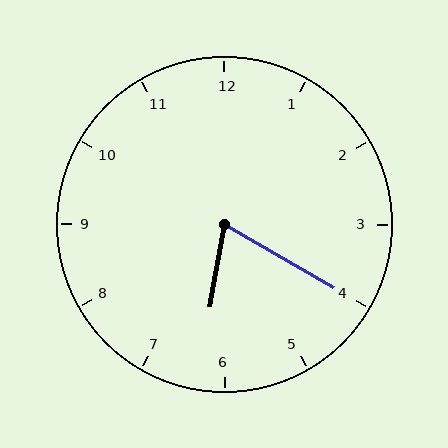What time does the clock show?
6:20.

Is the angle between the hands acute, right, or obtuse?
It is acute.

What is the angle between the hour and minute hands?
Approximately 70 degrees.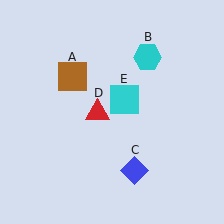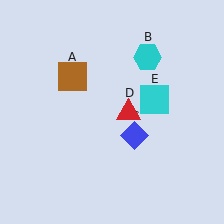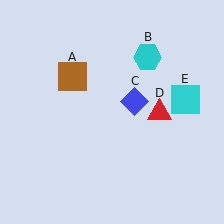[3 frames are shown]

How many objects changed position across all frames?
3 objects changed position: blue diamond (object C), red triangle (object D), cyan square (object E).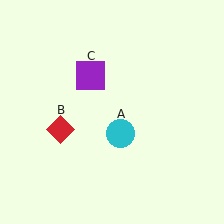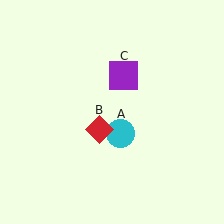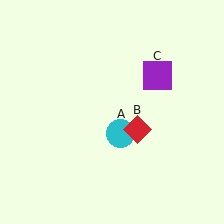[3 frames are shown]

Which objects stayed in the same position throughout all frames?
Cyan circle (object A) remained stationary.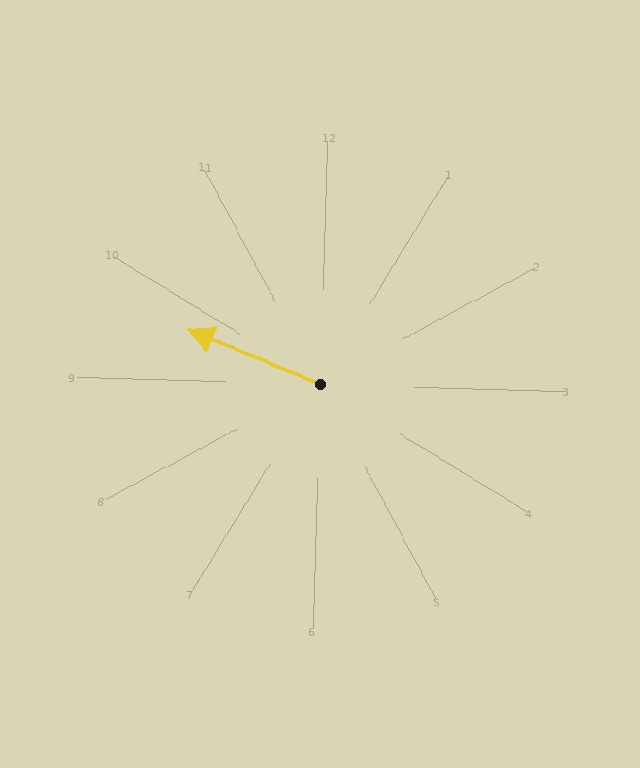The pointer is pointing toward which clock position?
Roughly 10 o'clock.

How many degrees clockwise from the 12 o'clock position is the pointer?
Approximately 291 degrees.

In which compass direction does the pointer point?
West.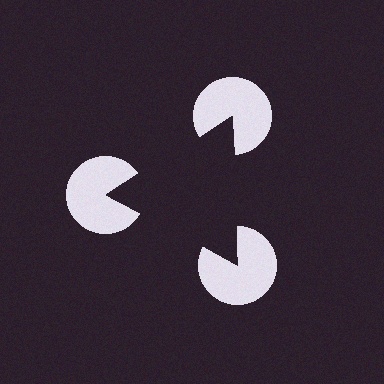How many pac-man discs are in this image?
There are 3 — one at each vertex of the illusory triangle.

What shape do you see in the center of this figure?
An illusory triangle — its edges are inferred from the aligned wedge cuts in the pac-man discs, not physically drawn.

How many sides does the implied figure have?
3 sides.